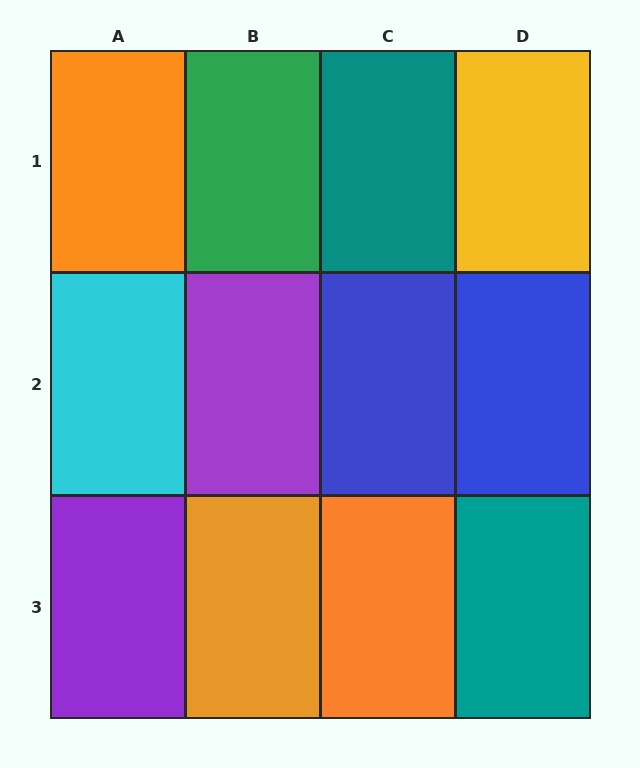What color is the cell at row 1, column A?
Orange.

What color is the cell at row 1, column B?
Green.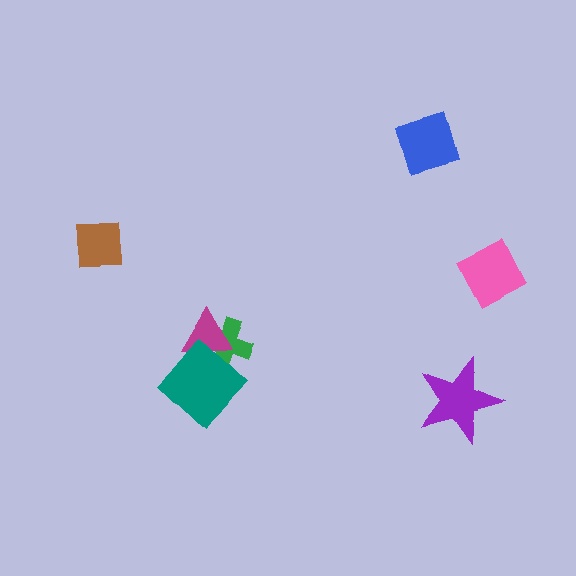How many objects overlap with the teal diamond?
2 objects overlap with the teal diamond.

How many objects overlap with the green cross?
2 objects overlap with the green cross.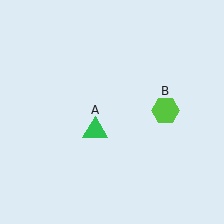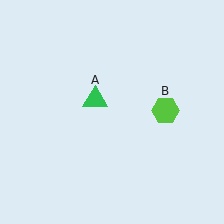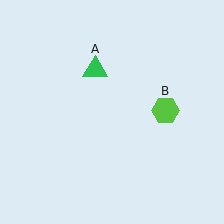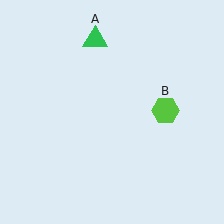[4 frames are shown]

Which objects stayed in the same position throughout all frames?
Lime hexagon (object B) remained stationary.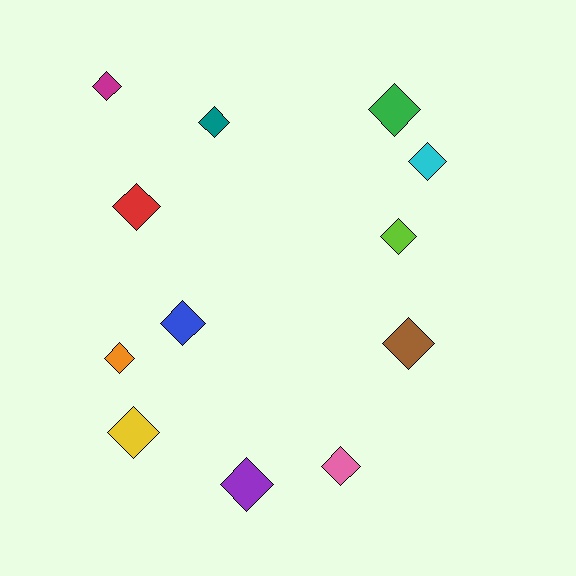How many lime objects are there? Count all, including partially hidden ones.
There is 1 lime object.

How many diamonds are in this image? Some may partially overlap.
There are 12 diamonds.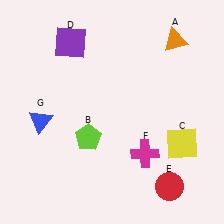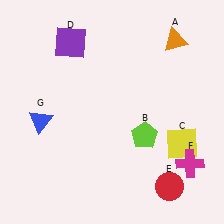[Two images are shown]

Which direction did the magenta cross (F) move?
The magenta cross (F) moved right.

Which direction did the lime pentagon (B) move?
The lime pentagon (B) moved right.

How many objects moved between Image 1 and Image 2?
2 objects moved between the two images.